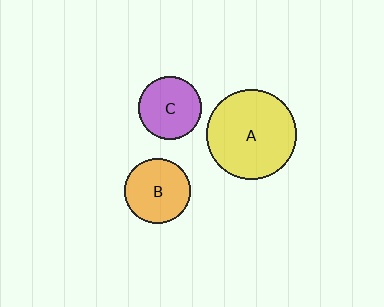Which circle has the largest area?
Circle A (yellow).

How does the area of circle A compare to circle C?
Approximately 2.1 times.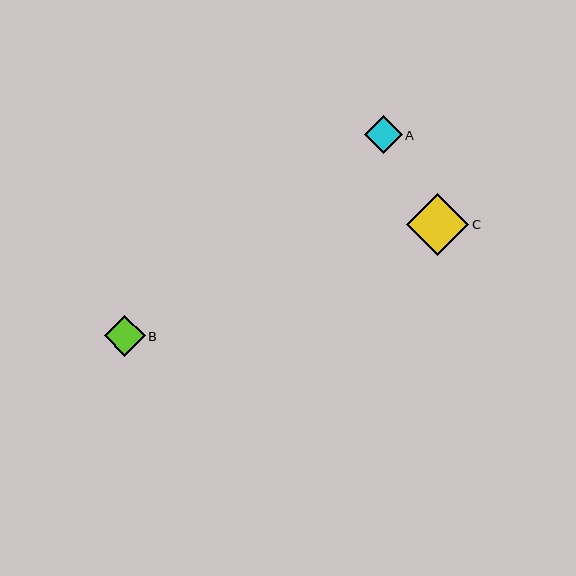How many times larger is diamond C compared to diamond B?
Diamond C is approximately 1.5 times the size of diamond B.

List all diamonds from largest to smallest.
From largest to smallest: C, B, A.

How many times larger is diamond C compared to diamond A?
Diamond C is approximately 1.6 times the size of diamond A.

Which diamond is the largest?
Diamond C is the largest with a size of approximately 62 pixels.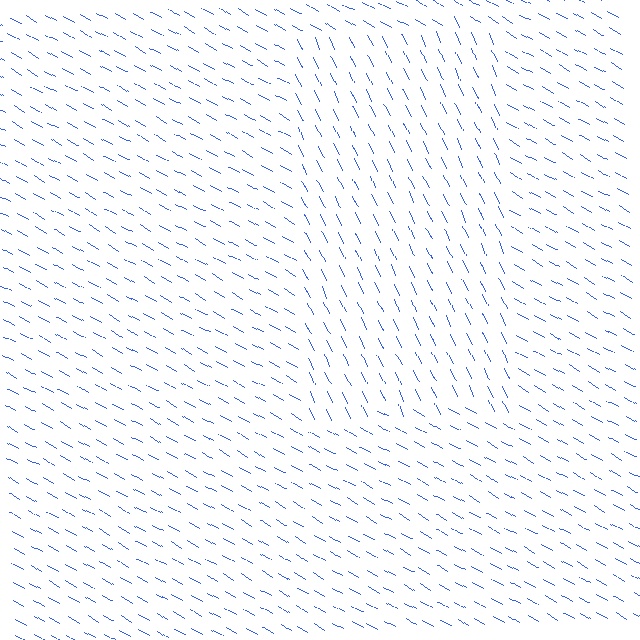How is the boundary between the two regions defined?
The boundary is defined purely by a change in line orientation (approximately 35 degrees difference). All lines are the same color and thickness.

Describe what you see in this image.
The image is filled with small blue line segments. A rectangle region in the image has lines oriented differently from the surrounding lines, creating a visible texture boundary.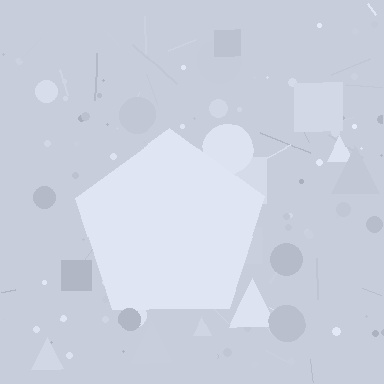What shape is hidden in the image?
A pentagon is hidden in the image.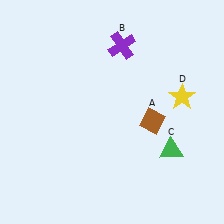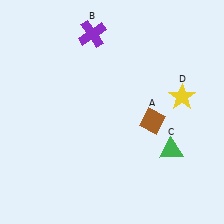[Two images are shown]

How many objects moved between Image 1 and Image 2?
1 object moved between the two images.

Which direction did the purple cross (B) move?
The purple cross (B) moved left.